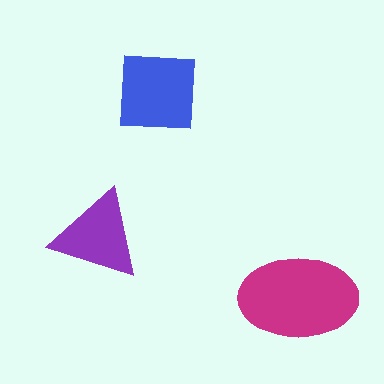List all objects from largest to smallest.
The magenta ellipse, the blue square, the purple triangle.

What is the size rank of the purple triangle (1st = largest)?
3rd.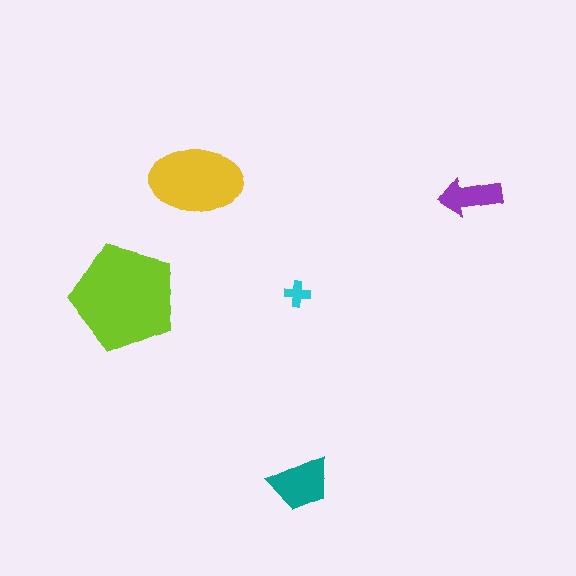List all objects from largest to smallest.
The lime pentagon, the yellow ellipse, the teal trapezoid, the purple arrow, the cyan cross.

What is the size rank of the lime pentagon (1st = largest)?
1st.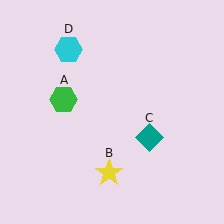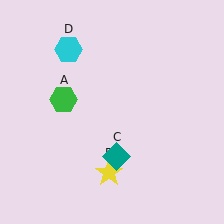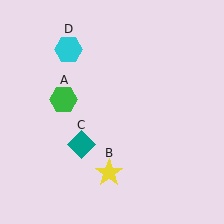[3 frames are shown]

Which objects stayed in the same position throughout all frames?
Green hexagon (object A) and yellow star (object B) and cyan hexagon (object D) remained stationary.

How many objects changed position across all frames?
1 object changed position: teal diamond (object C).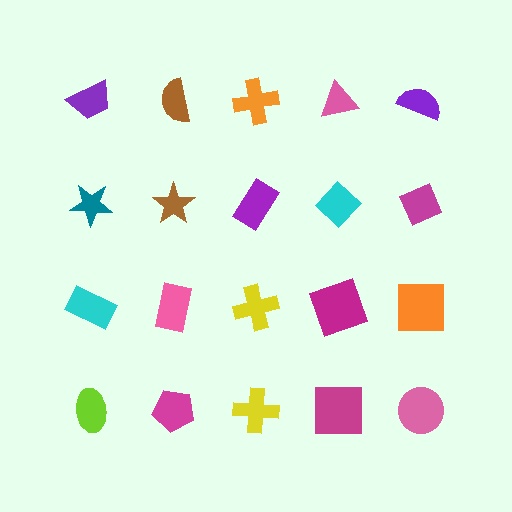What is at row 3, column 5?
An orange square.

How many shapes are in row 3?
5 shapes.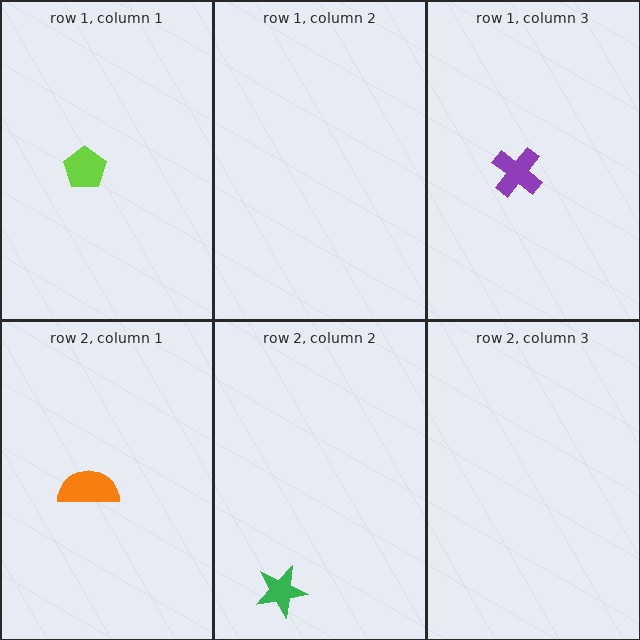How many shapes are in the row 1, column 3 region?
1.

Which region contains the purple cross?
The row 1, column 3 region.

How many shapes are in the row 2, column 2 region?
1.